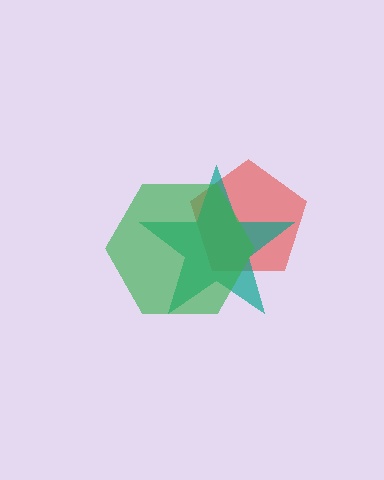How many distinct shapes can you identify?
There are 3 distinct shapes: a red pentagon, a teal star, a green hexagon.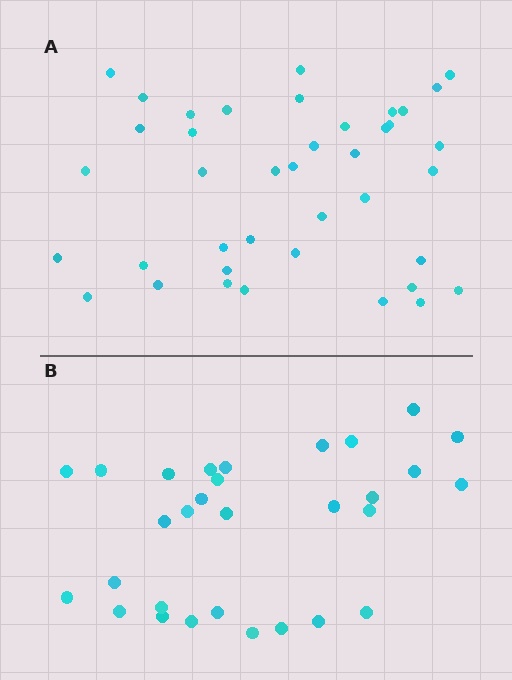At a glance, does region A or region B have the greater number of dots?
Region A (the top region) has more dots.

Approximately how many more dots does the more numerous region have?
Region A has roughly 10 or so more dots than region B.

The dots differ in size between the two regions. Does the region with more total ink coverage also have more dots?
No. Region B has more total ink coverage because its dots are larger, but region A actually contains more individual dots. Total area can be misleading — the number of items is what matters here.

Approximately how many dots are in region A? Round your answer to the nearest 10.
About 40 dots.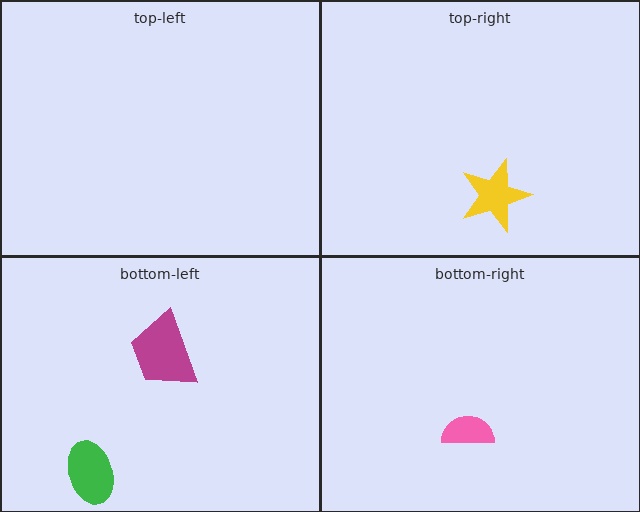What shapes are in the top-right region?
The yellow star.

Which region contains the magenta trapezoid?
The bottom-left region.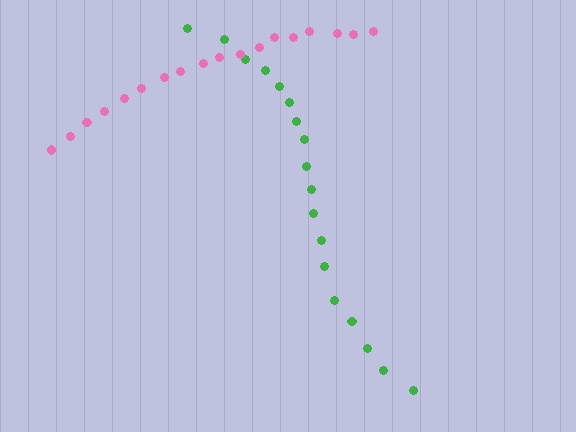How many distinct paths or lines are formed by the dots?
There are 2 distinct paths.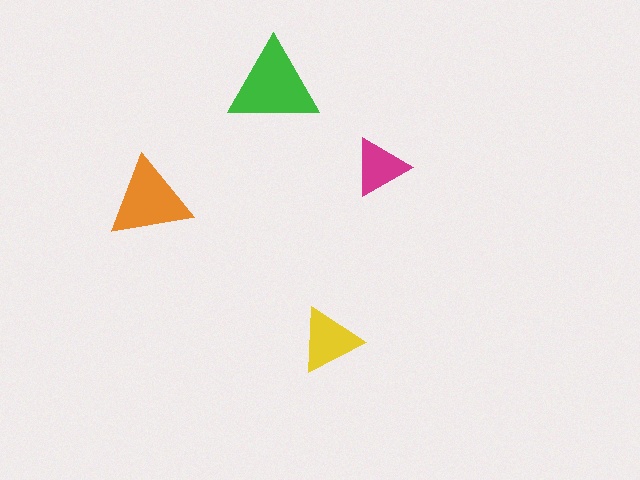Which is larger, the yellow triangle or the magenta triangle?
The yellow one.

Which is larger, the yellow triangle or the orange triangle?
The orange one.